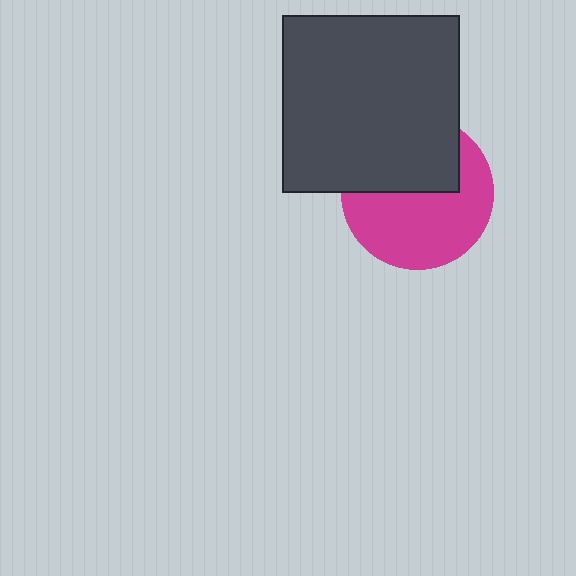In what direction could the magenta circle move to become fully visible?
The magenta circle could move down. That would shift it out from behind the dark gray square entirely.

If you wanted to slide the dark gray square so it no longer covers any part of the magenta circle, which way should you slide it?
Slide it up — that is the most direct way to separate the two shapes.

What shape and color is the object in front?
The object in front is a dark gray square.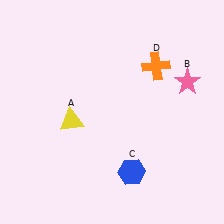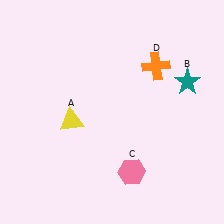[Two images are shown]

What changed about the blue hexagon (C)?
In Image 1, C is blue. In Image 2, it changed to pink.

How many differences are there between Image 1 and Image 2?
There are 2 differences between the two images.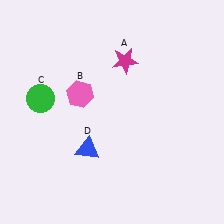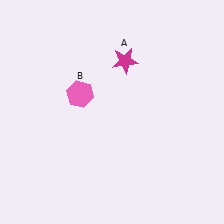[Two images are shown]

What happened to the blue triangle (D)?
The blue triangle (D) was removed in Image 2. It was in the bottom-left area of Image 1.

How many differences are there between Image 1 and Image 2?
There are 2 differences between the two images.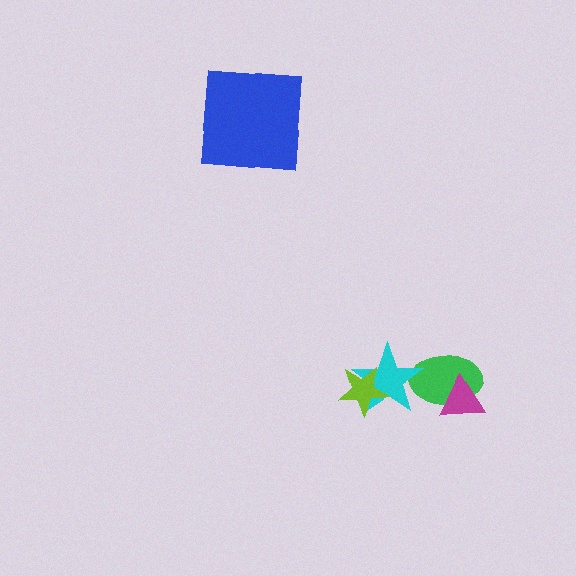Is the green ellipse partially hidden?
Yes, it is partially covered by another shape.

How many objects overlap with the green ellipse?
2 objects overlap with the green ellipse.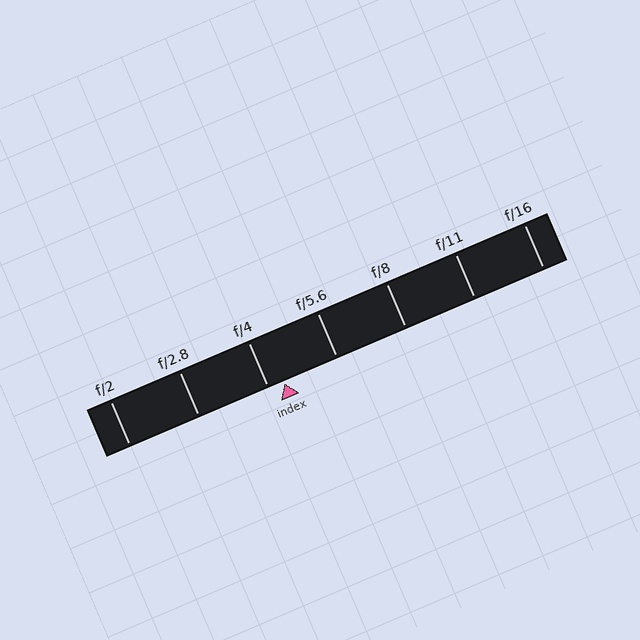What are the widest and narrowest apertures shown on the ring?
The widest aperture shown is f/2 and the narrowest is f/16.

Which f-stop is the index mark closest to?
The index mark is closest to f/4.